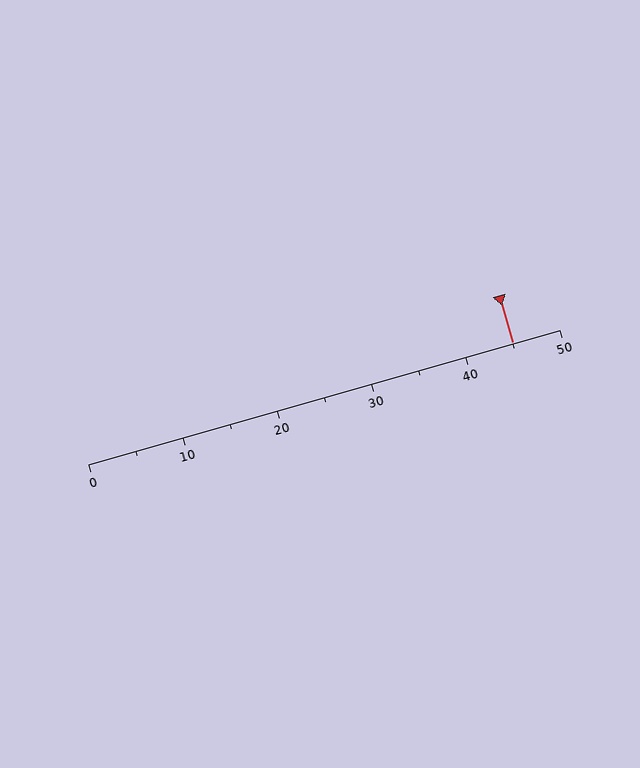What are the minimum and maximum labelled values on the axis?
The axis runs from 0 to 50.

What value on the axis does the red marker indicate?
The marker indicates approximately 45.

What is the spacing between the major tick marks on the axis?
The major ticks are spaced 10 apart.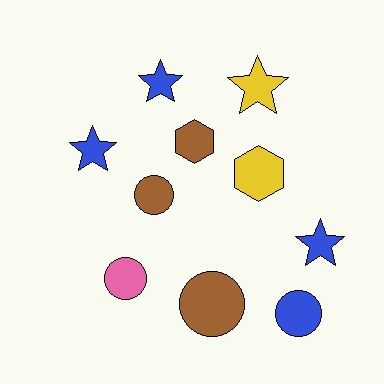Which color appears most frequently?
Blue, with 4 objects.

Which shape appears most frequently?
Star, with 4 objects.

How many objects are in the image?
There are 10 objects.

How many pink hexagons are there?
There are no pink hexagons.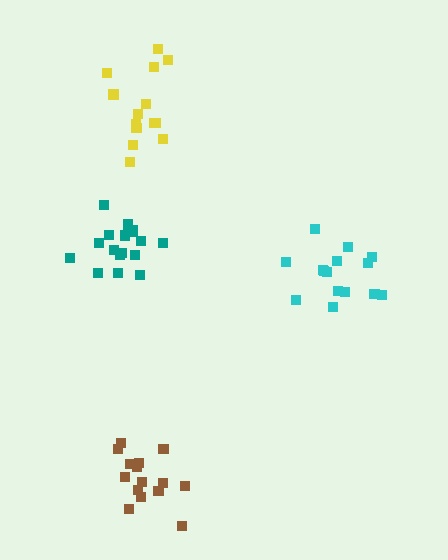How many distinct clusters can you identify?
There are 4 distinct clusters.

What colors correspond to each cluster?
The clusters are colored: cyan, yellow, brown, teal.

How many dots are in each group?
Group 1: 15 dots, Group 2: 14 dots, Group 3: 15 dots, Group 4: 17 dots (61 total).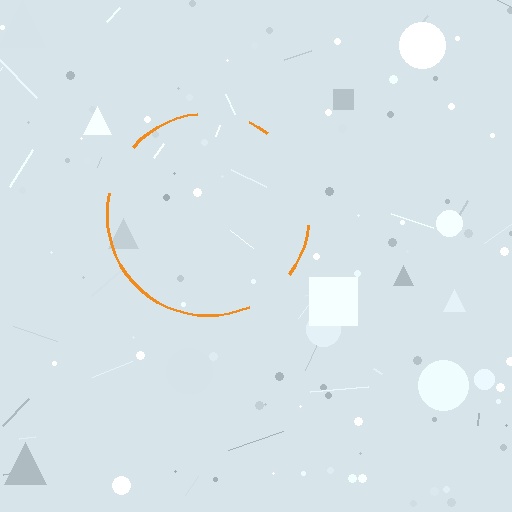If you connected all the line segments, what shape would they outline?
They would outline a circle.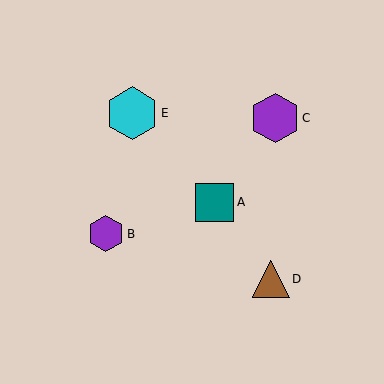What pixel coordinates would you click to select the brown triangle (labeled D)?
Click at (271, 279) to select the brown triangle D.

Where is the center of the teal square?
The center of the teal square is at (215, 202).